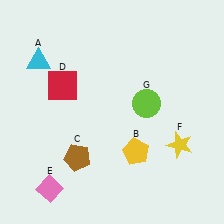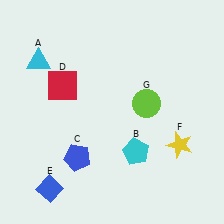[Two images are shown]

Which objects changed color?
B changed from yellow to cyan. C changed from brown to blue. E changed from pink to blue.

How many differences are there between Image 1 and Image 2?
There are 3 differences between the two images.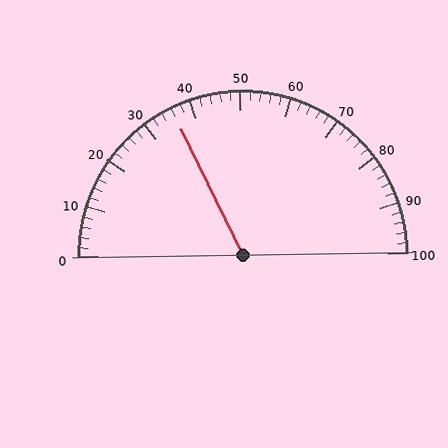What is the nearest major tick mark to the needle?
The nearest major tick mark is 40.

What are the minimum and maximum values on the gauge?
The gauge ranges from 0 to 100.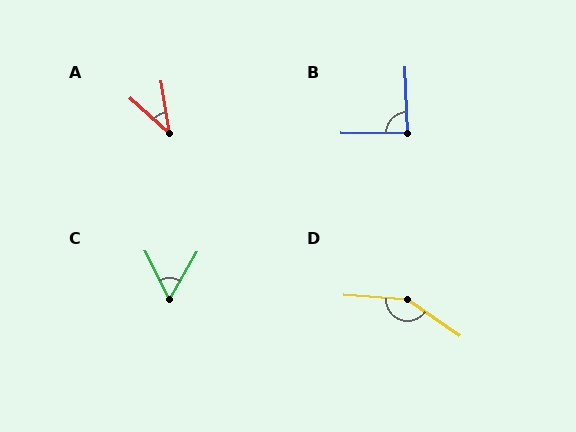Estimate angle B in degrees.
Approximately 87 degrees.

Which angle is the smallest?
A, at approximately 38 degrees.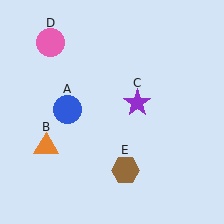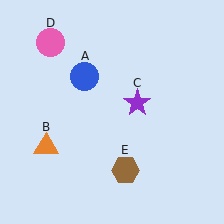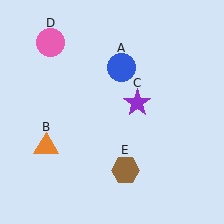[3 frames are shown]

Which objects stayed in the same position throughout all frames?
Orange triangle (object B) and purple star (object C) and pink circle (object D) and brown hexagon (object E) remained stationary.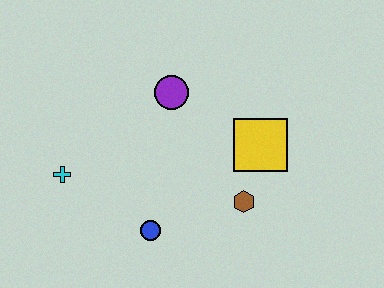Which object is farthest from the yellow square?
The cyan cross is farthest from the yellow square.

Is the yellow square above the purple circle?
No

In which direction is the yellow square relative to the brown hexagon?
The yellow square is above the brown hexagon.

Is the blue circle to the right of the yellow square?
No